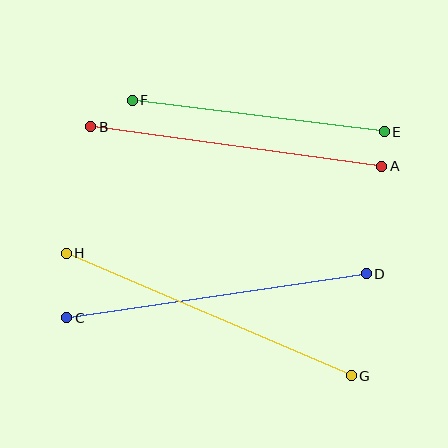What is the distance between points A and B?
The distance is approximately 293 pixels.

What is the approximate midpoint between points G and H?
The midpoint is at approximately (209, 314) pixels.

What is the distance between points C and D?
The distance is approximately 303 pixels.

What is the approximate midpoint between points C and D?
The midpoint is at approximately (216, 296) pixels.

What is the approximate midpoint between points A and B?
The midpoint is at approximately (236, 147) pixels.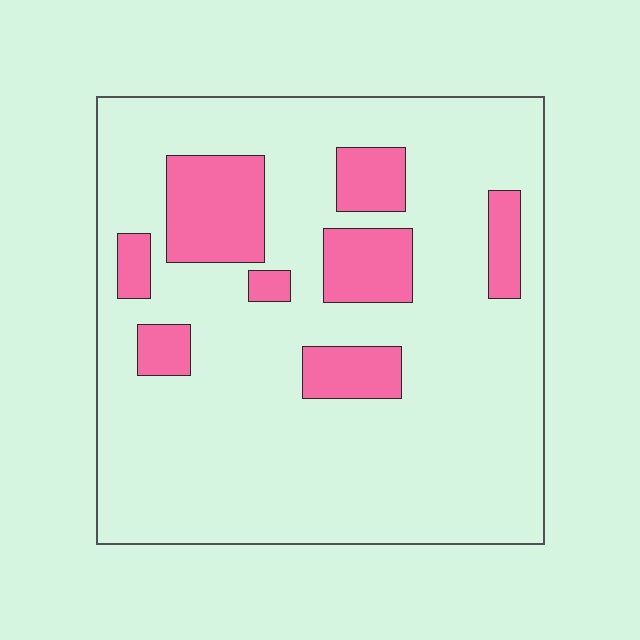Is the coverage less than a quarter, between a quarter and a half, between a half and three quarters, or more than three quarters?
Less than a quarter.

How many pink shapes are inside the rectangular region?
8.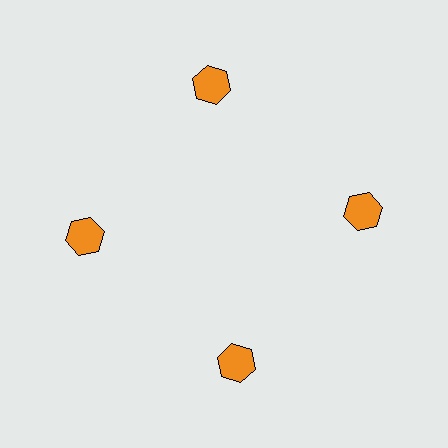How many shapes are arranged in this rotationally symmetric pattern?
There are 4 shapes, arranged in 4 groups of 1.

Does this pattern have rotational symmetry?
Yes, this pattern has 4-fold rotational symmetry. It looks the same after rotating 90 degrees around the center.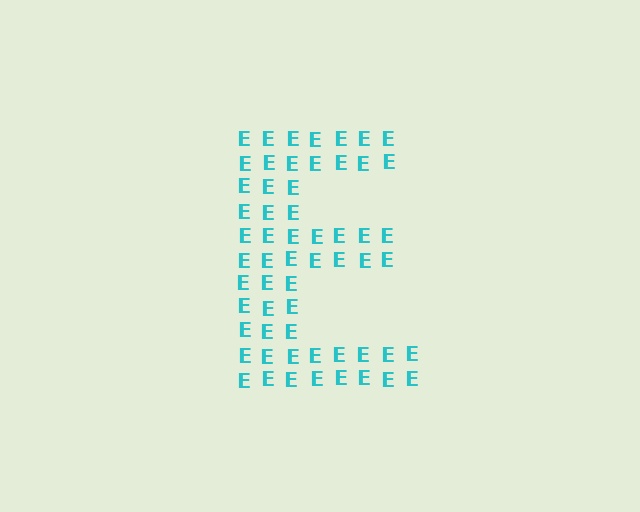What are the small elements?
The small elements are letter E's.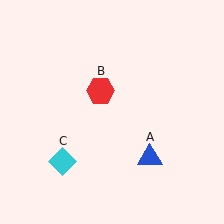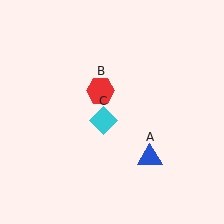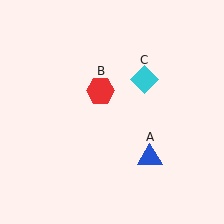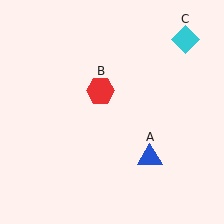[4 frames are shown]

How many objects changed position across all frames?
1 object changed position: cyan diamond (object C).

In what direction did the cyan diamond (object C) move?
The cyan diamond (object C) moved up and to the right.